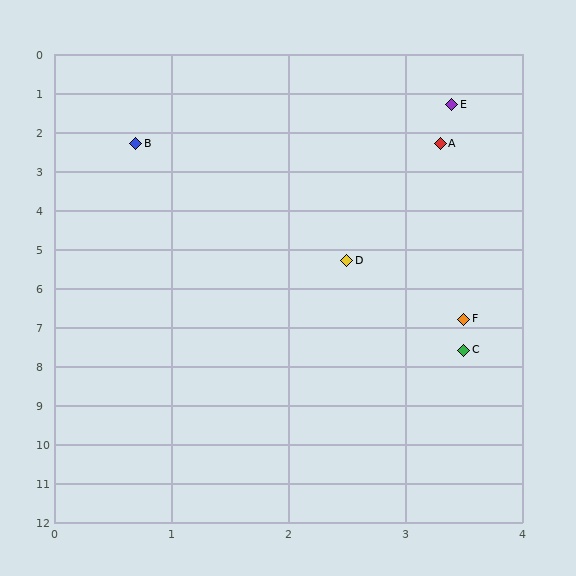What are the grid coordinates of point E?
Point E is at approximately (3.4, 1.3).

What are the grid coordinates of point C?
Point C is at approximately (3.5, 7.6).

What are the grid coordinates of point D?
Point D is at approximately (2.5, 5.3).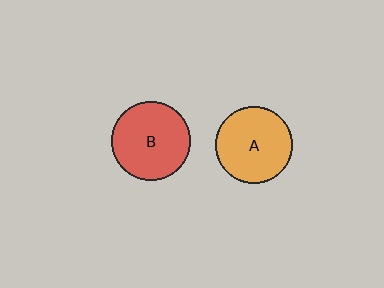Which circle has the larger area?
Circle B (red).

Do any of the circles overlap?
No, none of the circles overlap.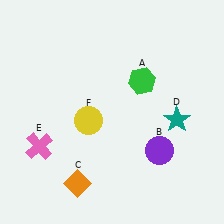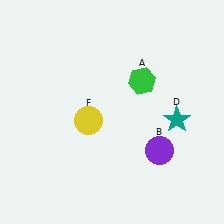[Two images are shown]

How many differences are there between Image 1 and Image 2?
There are 2 differences between the two images.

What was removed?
The pink cross (E), the orange diamond (C) were removed in Image 2.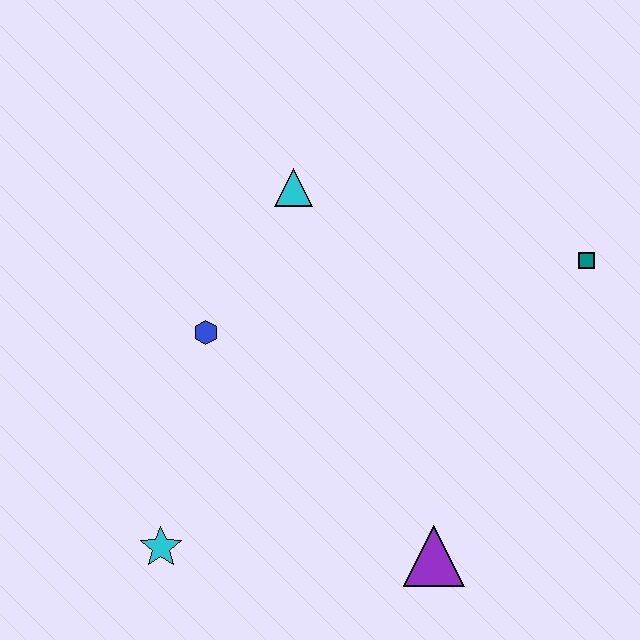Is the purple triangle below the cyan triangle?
Yes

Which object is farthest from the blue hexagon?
The teal square is farthest from the blue hexagon.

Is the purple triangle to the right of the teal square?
No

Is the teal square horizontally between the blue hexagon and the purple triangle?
No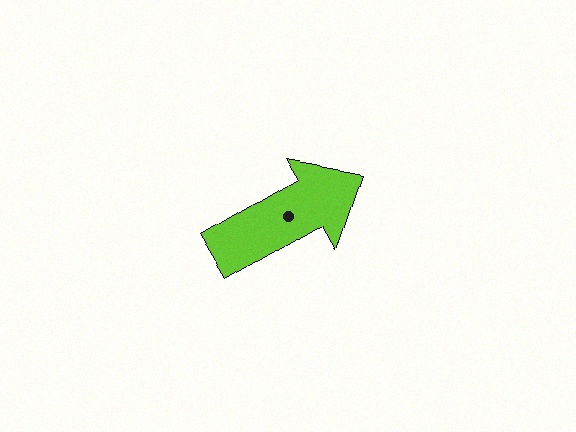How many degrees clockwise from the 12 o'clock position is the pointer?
Approximately 59 degrees.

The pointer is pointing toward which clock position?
Roughly 2 o'clock.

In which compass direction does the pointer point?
Northeast.